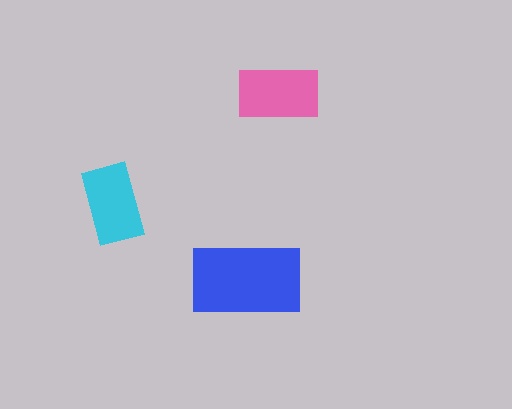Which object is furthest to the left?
The cyan rectangle is leftmost.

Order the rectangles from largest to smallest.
the blue one, the pink one, the cyan one.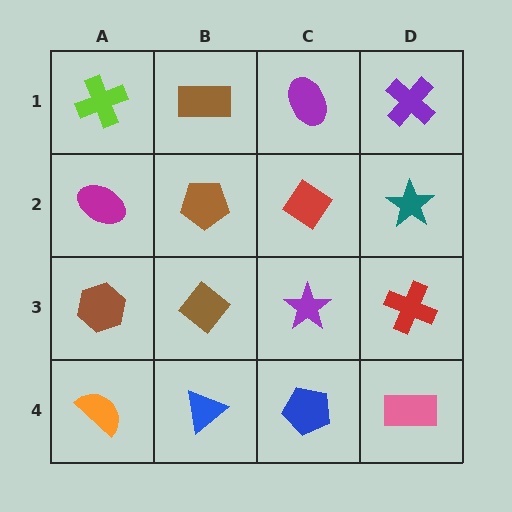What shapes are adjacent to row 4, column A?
A brown hexagon (row 3, column A), a blue triangle (row 4, column B).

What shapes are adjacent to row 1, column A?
A magenta ellipse (row 2, column A), a brown rectangle (row 1, column B).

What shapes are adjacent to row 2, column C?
A purple ellipse (row 1, column C), a purple star (row 3, column C), a brown pentagon (row 2, column B), a teal star (row 2, column D).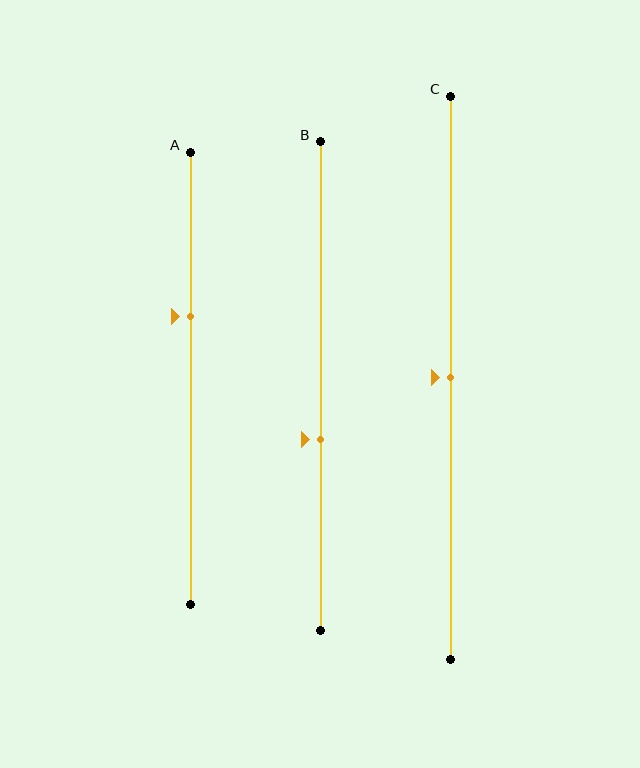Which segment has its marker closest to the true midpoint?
Segment C has its marker closest to the true midpoint.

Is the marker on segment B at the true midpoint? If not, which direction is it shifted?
No, the marker on segment B is shifted downward by about 11% of the segment length.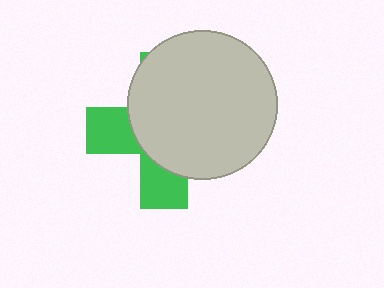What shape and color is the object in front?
The object in front is a light gray circle.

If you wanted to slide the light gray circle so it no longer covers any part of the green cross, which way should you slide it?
Slide it toward the upper-right — that is the most direct way to separate the two shapes.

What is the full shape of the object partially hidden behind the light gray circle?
The partially hidden object is a green cross.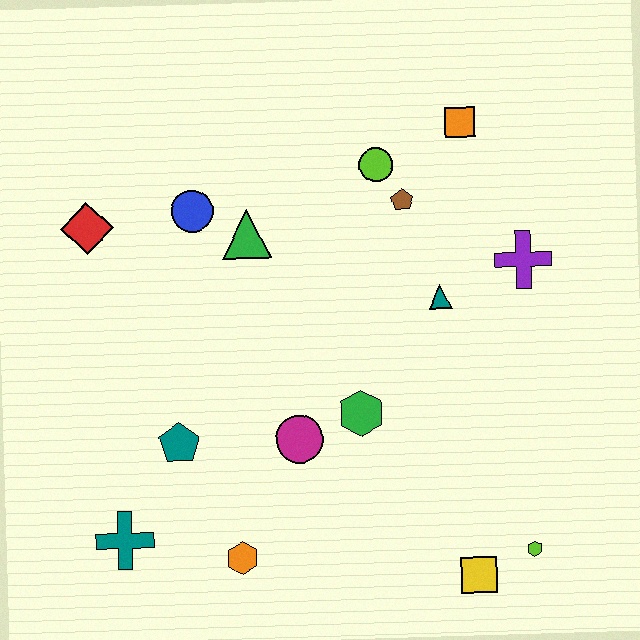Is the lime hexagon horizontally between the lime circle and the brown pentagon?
No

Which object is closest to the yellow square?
The lime hexagon is closest to the yellow square.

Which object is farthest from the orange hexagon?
The orange square is farthest from the orange hexagon.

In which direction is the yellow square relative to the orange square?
The yellow square is below the orange square.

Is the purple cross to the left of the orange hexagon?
No